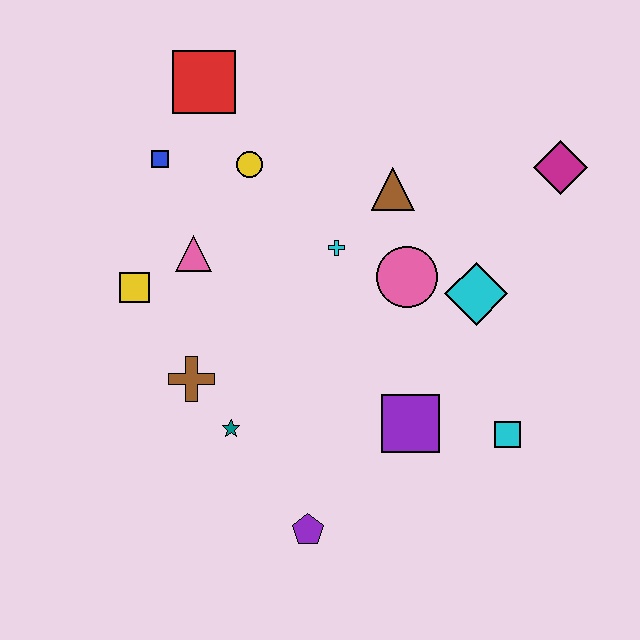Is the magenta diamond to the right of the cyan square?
Yes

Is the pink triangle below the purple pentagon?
No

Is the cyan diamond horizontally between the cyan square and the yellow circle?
Yes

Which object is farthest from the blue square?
The cyan square is farthest from the blue square.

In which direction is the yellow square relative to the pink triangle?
The yellow square is to the left of the pink triangle.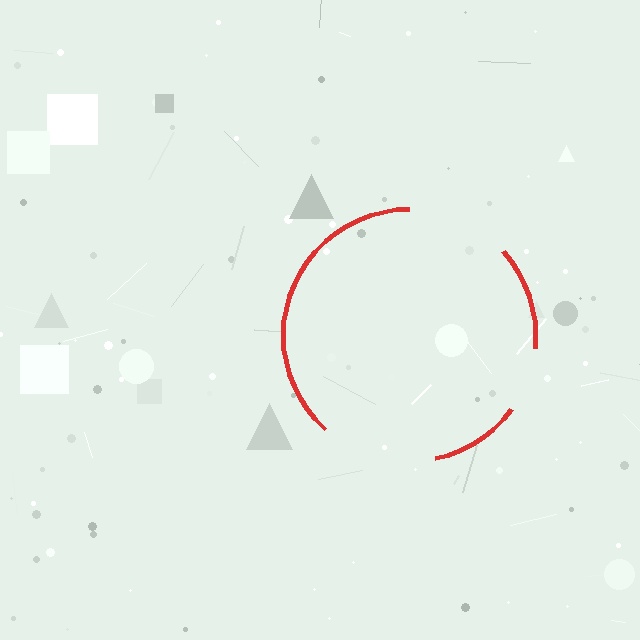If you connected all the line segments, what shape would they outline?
They would outline a circle.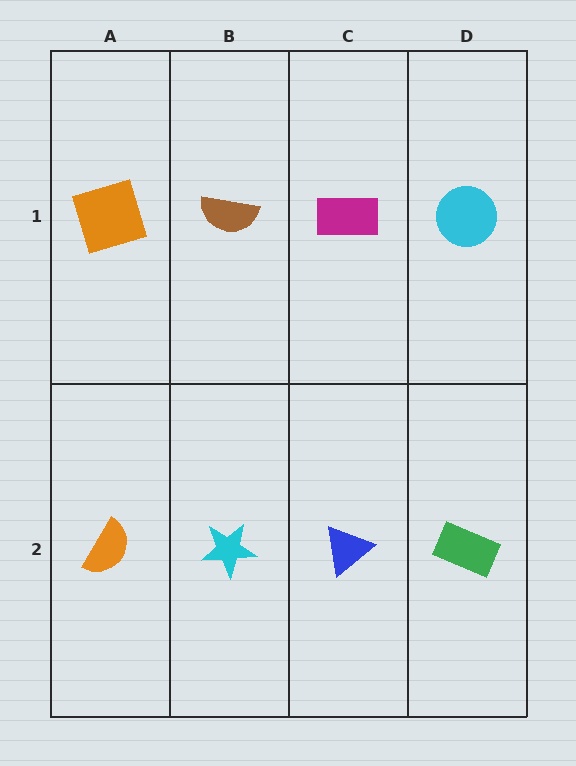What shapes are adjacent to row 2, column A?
An orange square (row 1, column A), a cyan star (row 2, column B).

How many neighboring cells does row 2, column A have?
2.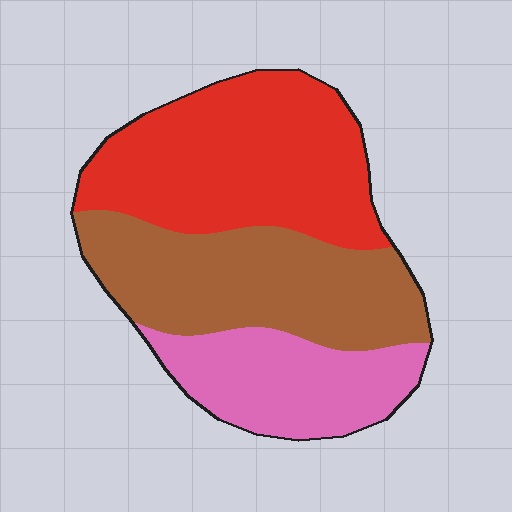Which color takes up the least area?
Pink, at roughly 25%.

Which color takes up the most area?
Red, at roughly 40%.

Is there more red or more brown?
Red.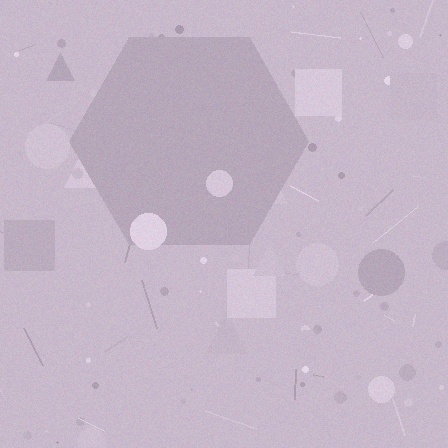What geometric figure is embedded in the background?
A hexagon is embedded in the background.